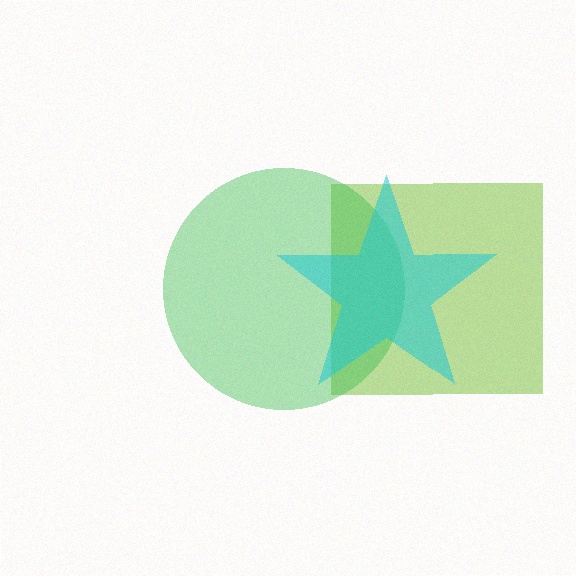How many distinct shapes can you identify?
There are 3 distinct shapes: a lime square, a green circle, a cyan star.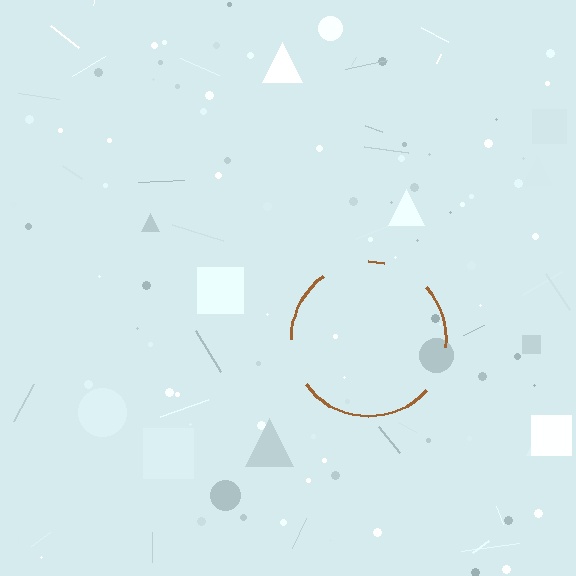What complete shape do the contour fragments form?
The contour fragments form a circle.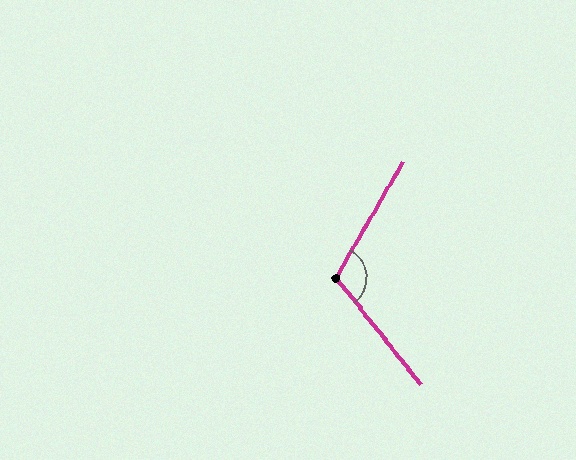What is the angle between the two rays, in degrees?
Approximately 111 degrees.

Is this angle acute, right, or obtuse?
It is obtuse.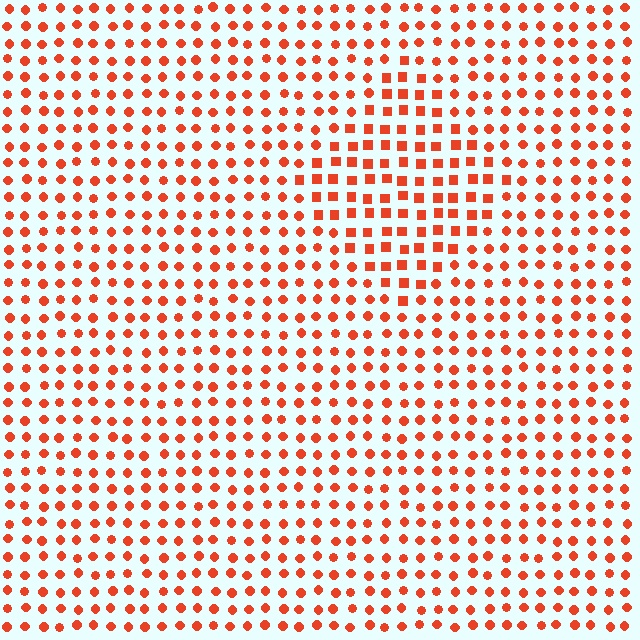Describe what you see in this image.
The image is filled with small red elements arranged in a uniform grid. A diamond-shaped region contains squares, while the surrounding area contains circles. The boundary is defined purely by the change in element shape.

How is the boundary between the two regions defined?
The boundary is defined by a change in element shape: squares inside vs. circles outside. All elements share the same color and spacing.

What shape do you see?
I see a diamond.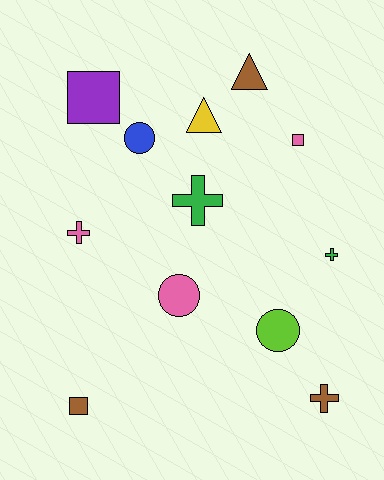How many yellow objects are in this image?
There is 1 yellow object.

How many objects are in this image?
There are 12 objects.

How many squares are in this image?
There are 3 squares.